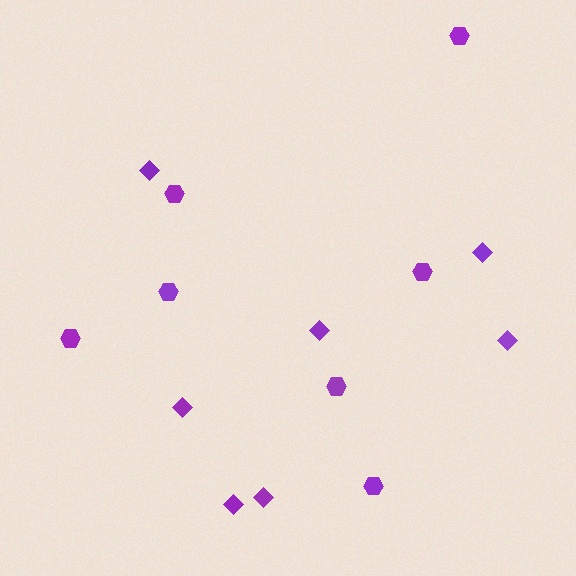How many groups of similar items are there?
There are 2 groups: one group of hexagons (7) and one group of diamonds (7).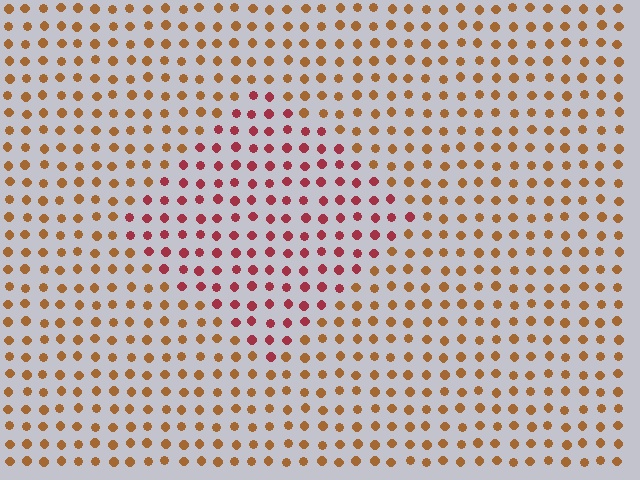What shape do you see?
I see a diamond.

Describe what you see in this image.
The image is filled with small brown elements in a uniform arrangement. A diamond-shaped region is visible where the elements are tinted to a slightly different hue, forming a subtle color boundary.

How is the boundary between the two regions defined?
The boundary is defined purely by a slight shift in hue (about 40 degrees). Spacing, size, and orientation are identical on both sides.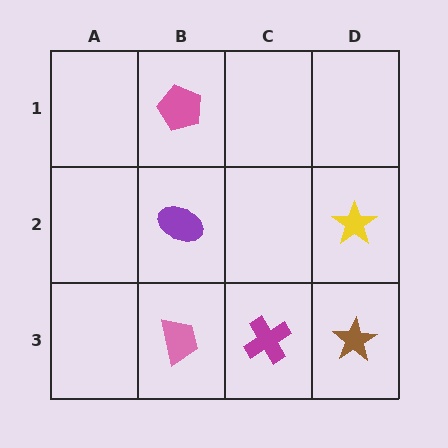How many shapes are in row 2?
2 shapes.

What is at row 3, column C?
A magenta cross.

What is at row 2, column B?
A purple ellipse.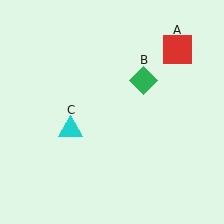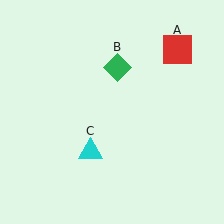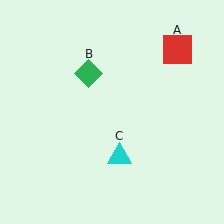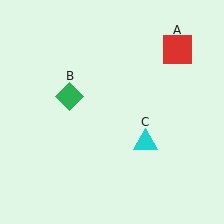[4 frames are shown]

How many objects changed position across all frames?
2 objects changed position: green diamond (object B), cyan triangle (object C).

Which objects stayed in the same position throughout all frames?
Red square (object A) remained stationary.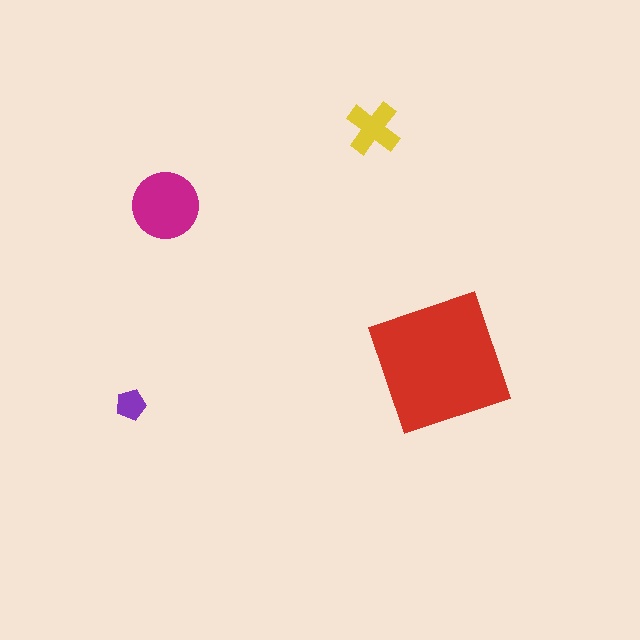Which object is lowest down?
The purple pentagon is bottommost.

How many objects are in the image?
There are 4 objects in the image.